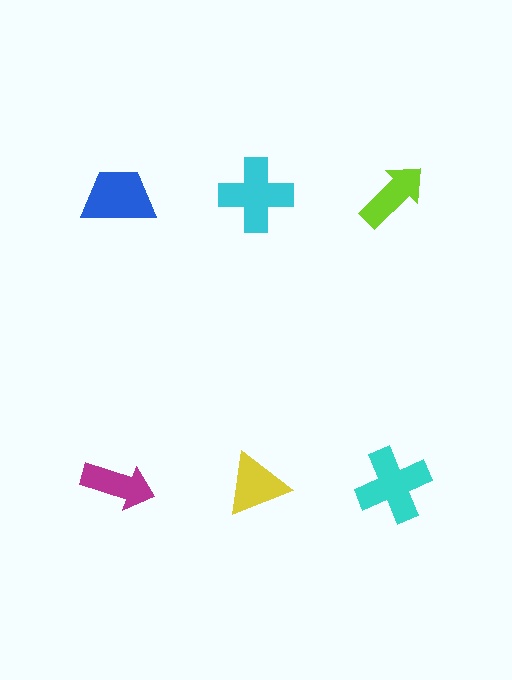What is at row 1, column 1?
A blue trapezoid.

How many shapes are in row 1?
3 shapes.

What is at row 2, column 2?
A yellow triangle.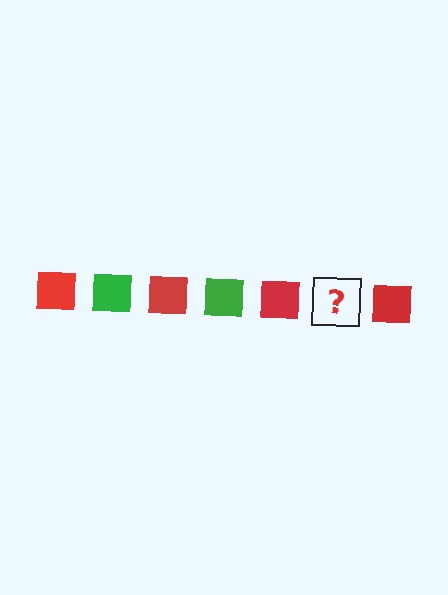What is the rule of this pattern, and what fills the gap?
The rule is that the pattern cycles through red, green squares. The gap should be filled with a green square.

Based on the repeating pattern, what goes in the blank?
The blank should be a green square.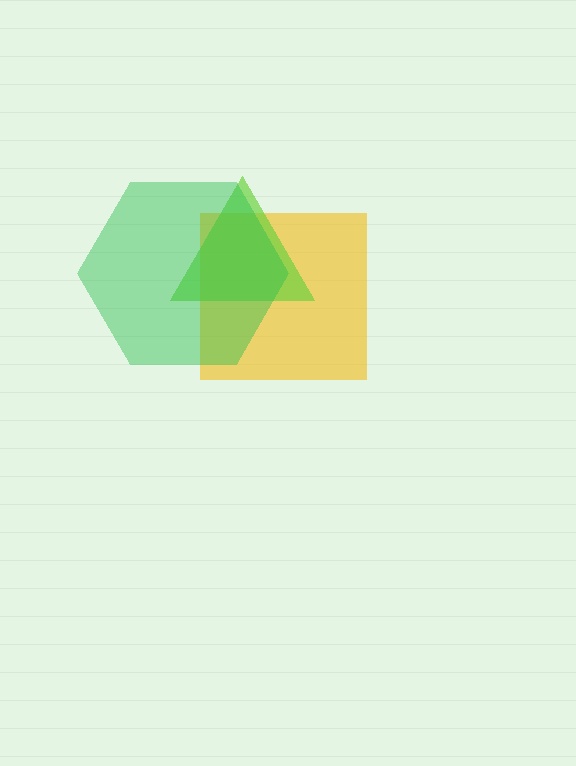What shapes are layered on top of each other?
The layered shapes are: a yellow square, a lime triangle, a green hexagon.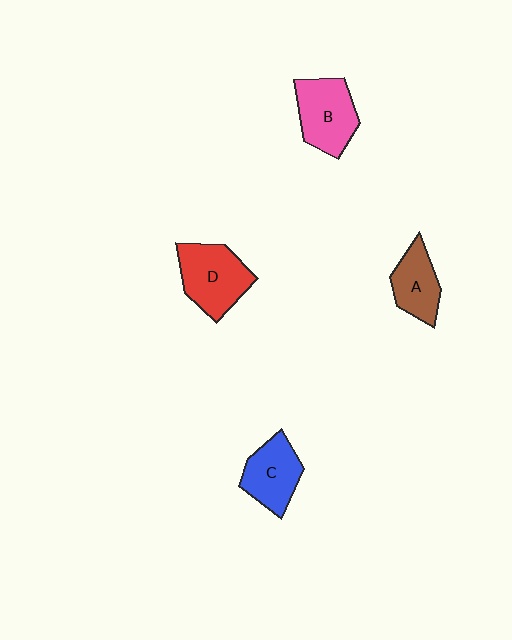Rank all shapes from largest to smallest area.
From largest to smallest: D (red), B (pink), C (blue), A (brown).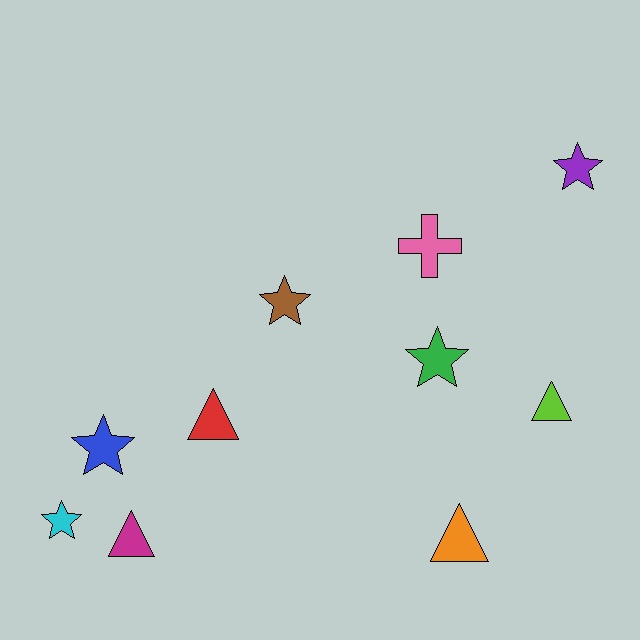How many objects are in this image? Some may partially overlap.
There are 10 objects.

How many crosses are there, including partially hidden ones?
There is 1 cross.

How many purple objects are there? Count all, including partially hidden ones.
There is 1 purple object.